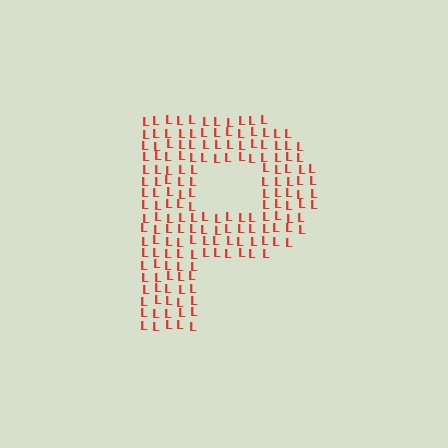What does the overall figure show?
The overall figure shows the letter P.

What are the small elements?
The small elements are letter L's.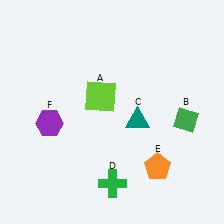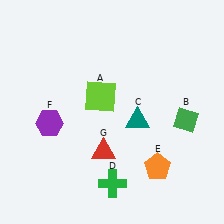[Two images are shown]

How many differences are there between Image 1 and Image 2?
There is 1 difference between the two images.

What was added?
A red triangle (G) was added in Image 2.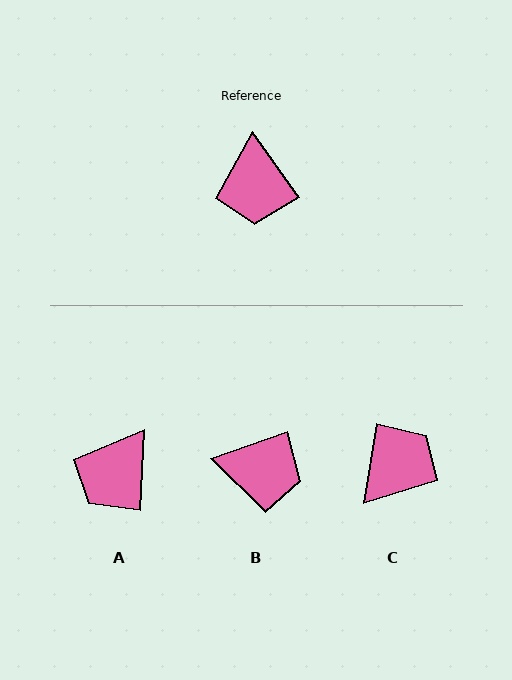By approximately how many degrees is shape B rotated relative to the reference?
Approximately 74 degrees counter-clockwise.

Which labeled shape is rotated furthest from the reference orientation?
C, about 136 degrees away.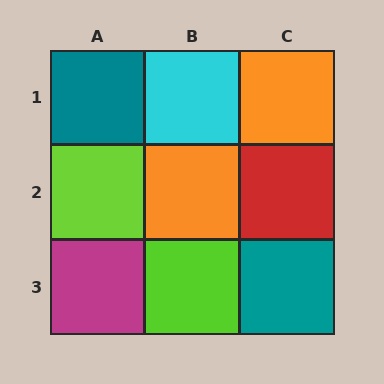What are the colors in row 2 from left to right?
Lime, orange, red.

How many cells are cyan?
1 cell is cyan.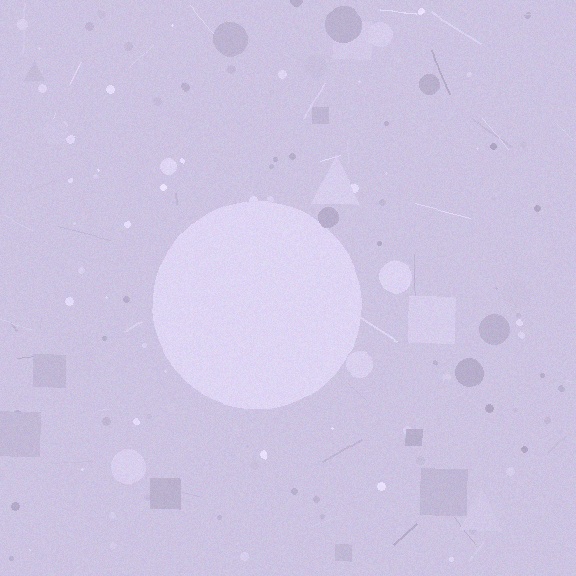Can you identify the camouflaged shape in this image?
The camouflaged shape is a circle.